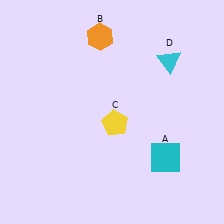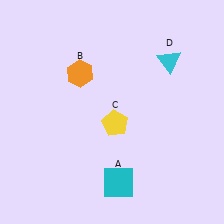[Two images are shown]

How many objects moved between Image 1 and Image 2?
2 objects moved between the two images.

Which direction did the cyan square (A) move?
The cyan square (A) moved left.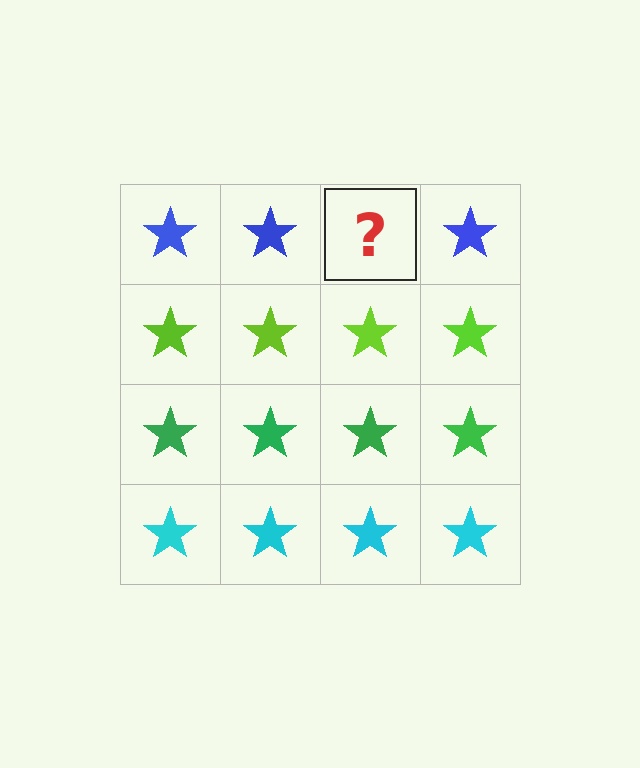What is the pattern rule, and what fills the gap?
The rule is that each row has a consistent color. The gap should be filled with a blue star.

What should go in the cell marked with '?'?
The missing cell should contain a blue star.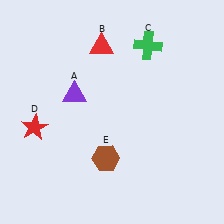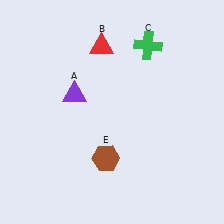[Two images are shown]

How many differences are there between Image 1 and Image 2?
There is 1 difference between the two images.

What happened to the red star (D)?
The red star (D) was removed in Image 2. It was in the bottom-left area of Image 1.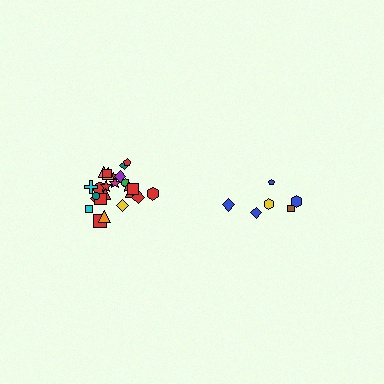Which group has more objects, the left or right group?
The left group.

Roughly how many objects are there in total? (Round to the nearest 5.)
Roughly 30 objects in total.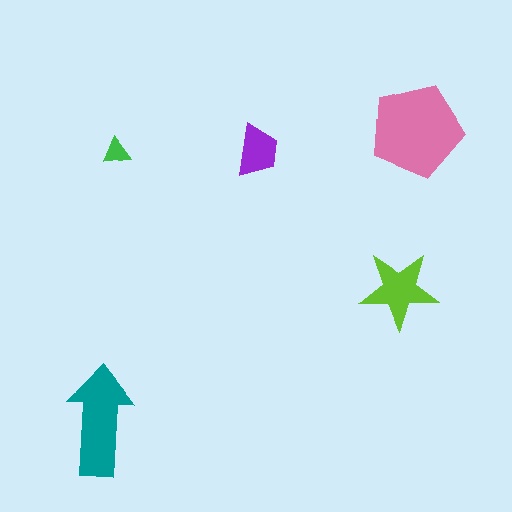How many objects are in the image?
There are 5 objects in the image.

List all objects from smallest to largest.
The green triangle, the purple trapezoid, the lime star, the teal arrow, the pink pentagon.